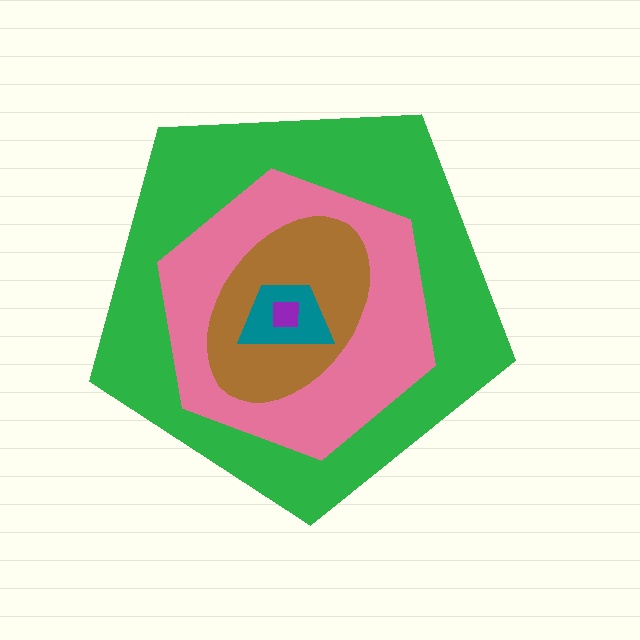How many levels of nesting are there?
5.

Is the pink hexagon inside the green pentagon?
Yes.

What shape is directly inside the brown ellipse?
The teal trapezoid.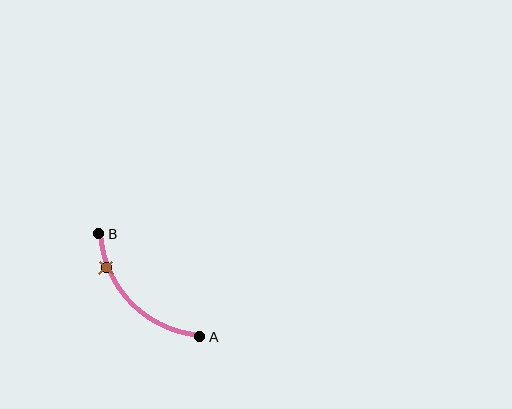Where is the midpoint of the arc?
The arc midpoint is the point on the curve farthest from the straight line joining A and B. It sits below and to the left of that line.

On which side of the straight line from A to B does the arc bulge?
The arc bulges below and to the left of the straight line connecting A and B.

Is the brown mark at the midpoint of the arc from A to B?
No. The brown mark lies on the arc but is closer to endpoint B. The arc midpoint would be at the point on the curve equidistant along the arc from both A and B.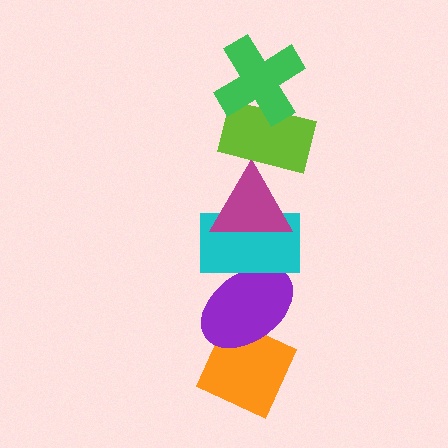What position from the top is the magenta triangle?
The magenta triangle is 3rd from the top.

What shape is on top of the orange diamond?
The purple ellipse is on top of the orange diamond.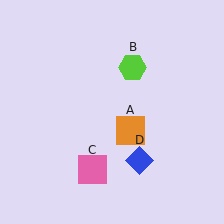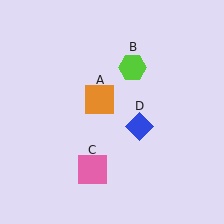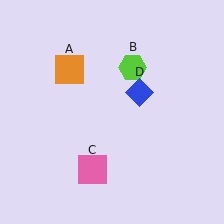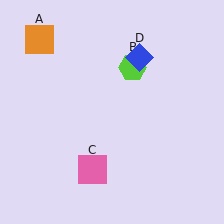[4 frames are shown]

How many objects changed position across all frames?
2 objects changed position: orange square (object A), blue diamond (object D).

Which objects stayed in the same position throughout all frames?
Lime hexagon (object B) and pink square (object C) remained stationary.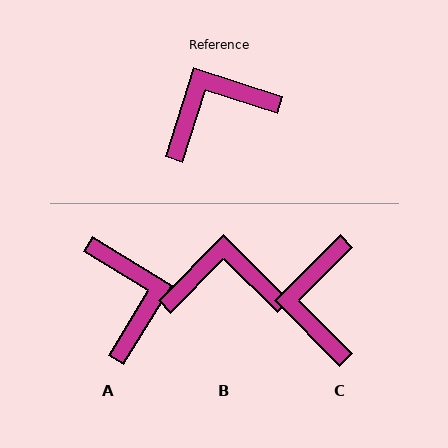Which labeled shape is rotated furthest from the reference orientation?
A, about 104 degrees away.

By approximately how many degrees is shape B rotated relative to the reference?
Approximately 27 degrees clockwise.